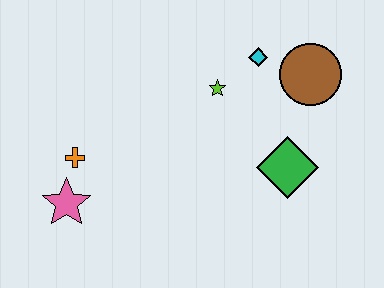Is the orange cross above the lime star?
No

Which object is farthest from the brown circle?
The pink star is farthest from the brown circle.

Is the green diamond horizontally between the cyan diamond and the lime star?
No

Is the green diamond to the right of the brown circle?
No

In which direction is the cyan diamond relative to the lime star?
The cyan diamond is to the right of the lime star.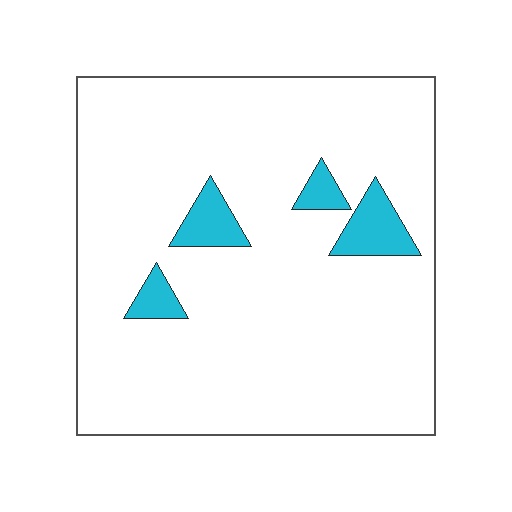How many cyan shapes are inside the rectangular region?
4.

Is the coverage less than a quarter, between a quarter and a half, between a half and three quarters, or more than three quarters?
Less than a quarter.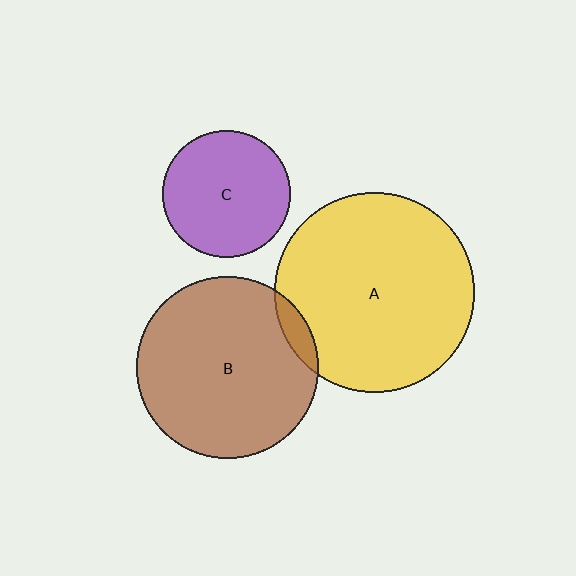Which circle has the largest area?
Circle A (yellow).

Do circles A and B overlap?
Yes.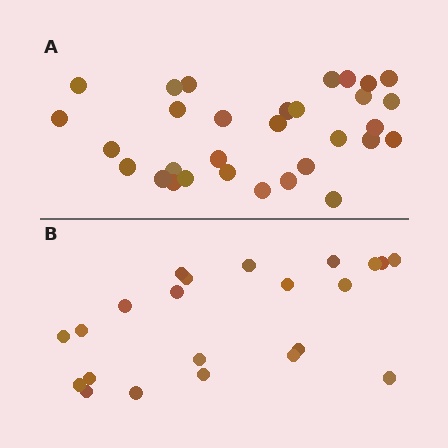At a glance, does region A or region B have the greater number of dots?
Region A (the top region) has more dots.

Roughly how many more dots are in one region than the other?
Region A has roughly 8 or so more dots than region B.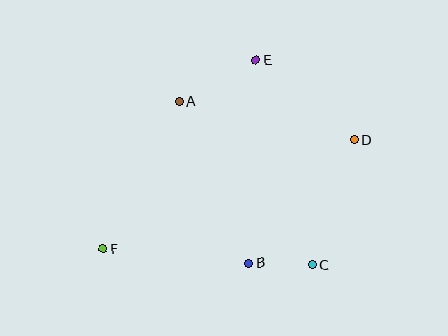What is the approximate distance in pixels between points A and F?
The distance between A and F is approximately 166 pixels.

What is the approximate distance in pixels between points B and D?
The distance between B and D is approximately 162 pixels.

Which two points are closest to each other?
Points B and C are closest to each other.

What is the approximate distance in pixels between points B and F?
The distance between B and F is approximately 146 pixels.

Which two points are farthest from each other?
Points D and F are farthest from each other.